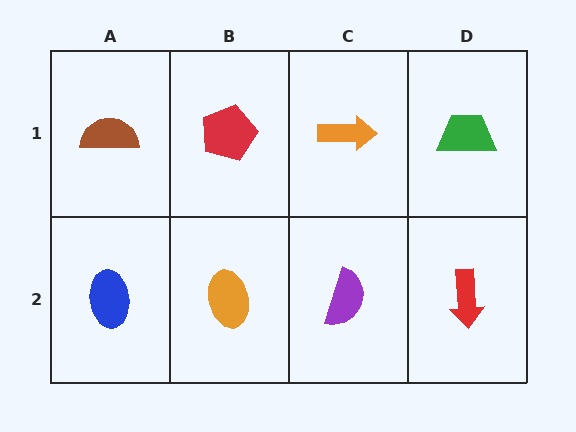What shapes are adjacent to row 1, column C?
A purple semicircle (row 2, column C), a red pentagon (row 1, column B), a green trapezoid (row 1, column D).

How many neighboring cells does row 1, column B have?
3.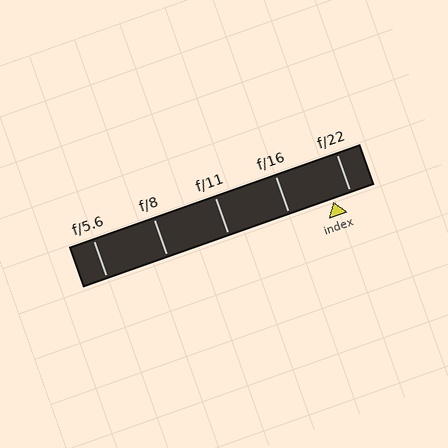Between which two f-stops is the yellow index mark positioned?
The index mark is between f/16 and f/22.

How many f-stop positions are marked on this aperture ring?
There are 5 f-stop positions marked.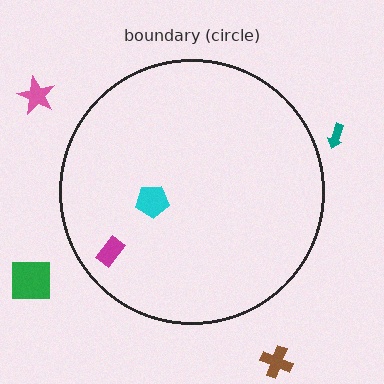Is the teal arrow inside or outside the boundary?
Outside.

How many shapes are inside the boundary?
2 inside, 4 outside.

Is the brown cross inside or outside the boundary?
Outside.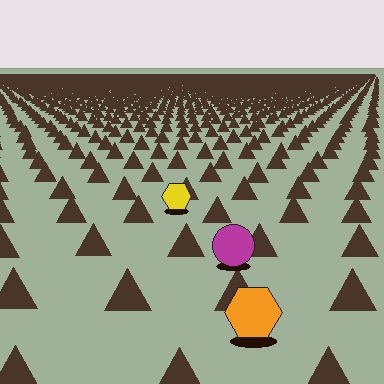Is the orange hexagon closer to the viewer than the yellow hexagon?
Yes. The orange hexagon is closer — you can tell from the texture gradient: the ground texture is coarser near it.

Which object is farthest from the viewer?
The yellow hexagon is farthest from the viewer. It appears smaller and the ground texture around it is denser.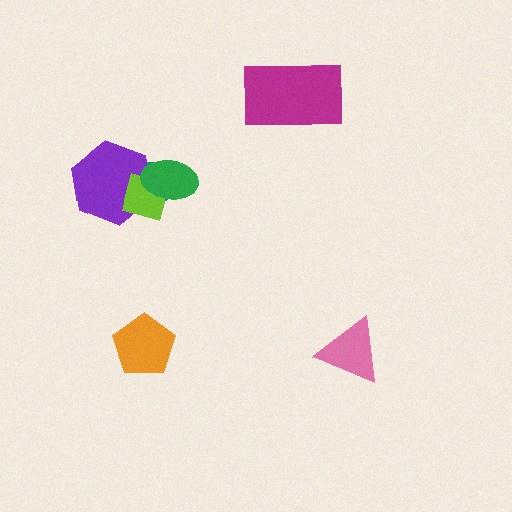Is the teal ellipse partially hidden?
Yes, it is partially covered by another shape.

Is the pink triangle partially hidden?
No, no other shape covers it.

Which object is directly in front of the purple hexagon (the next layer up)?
The lime diamond is directly in front of the purple hexagon.